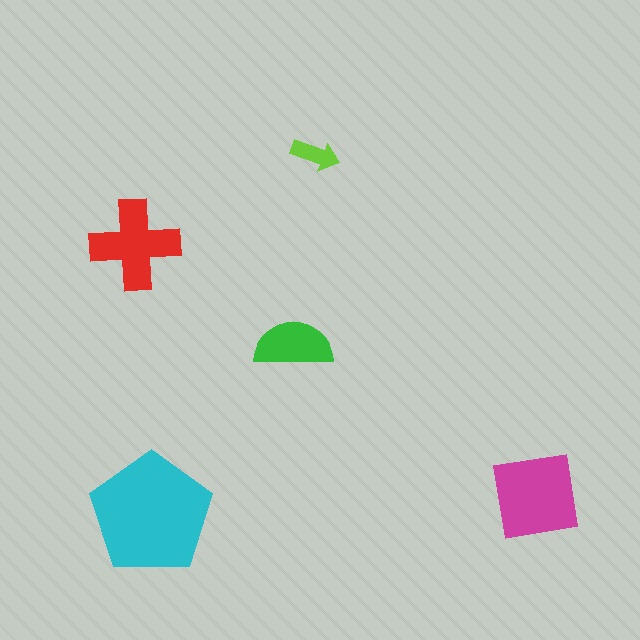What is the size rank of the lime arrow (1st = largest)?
5th.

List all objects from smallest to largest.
The lime arrow, the green semicircle, the red cross, the magenta square, the cyan pentagon.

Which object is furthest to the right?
The magenta square is rightmost.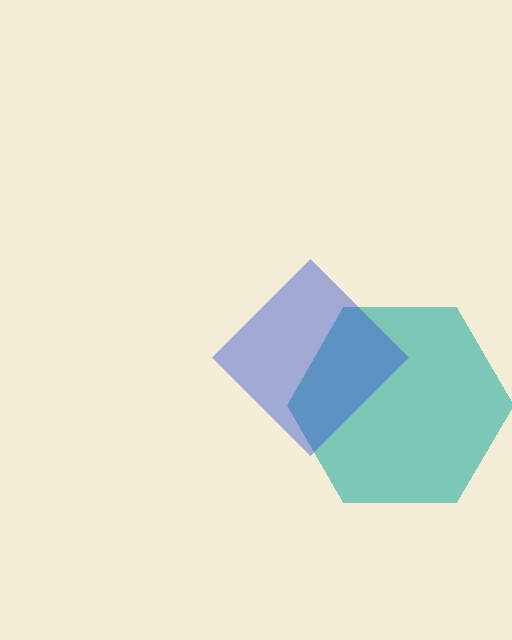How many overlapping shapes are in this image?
There are 2 overlapping shapes in the image.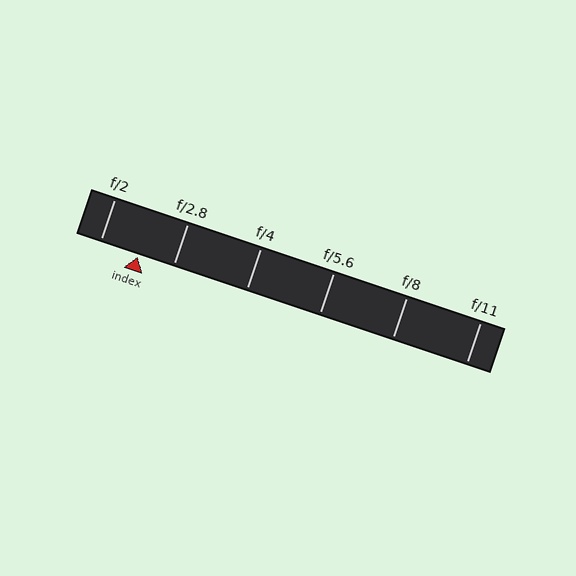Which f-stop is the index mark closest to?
The index mark is closest to f/2.8.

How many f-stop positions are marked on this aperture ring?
There are 6 f-stop positions marked.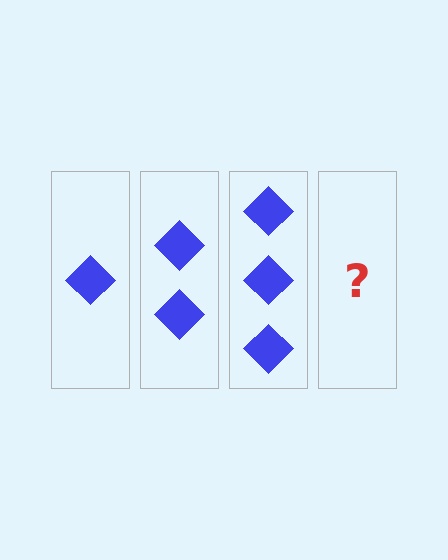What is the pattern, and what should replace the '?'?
The pattern is that each step adds one more diamond. The '?' should be 4 diamonds.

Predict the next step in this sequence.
The next step is 4 diamonds.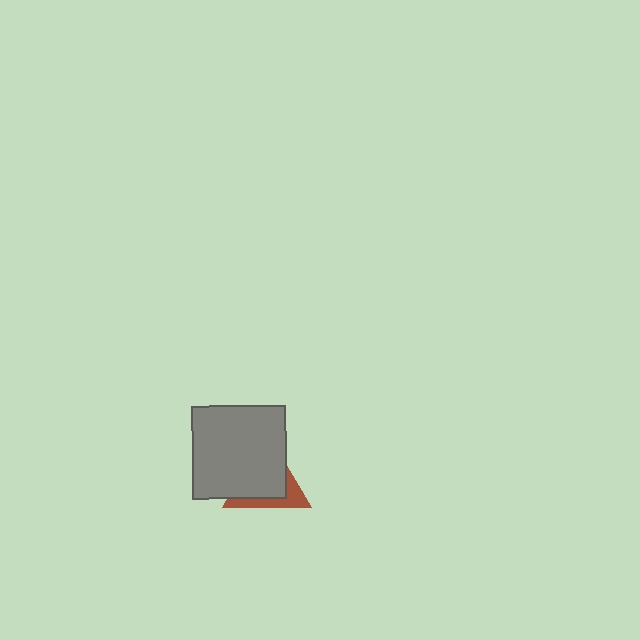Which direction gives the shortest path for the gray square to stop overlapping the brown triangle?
Moving toward the upper-left gives the shortest separation.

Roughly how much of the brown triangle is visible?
A small part of it is visible (roughly 30%).